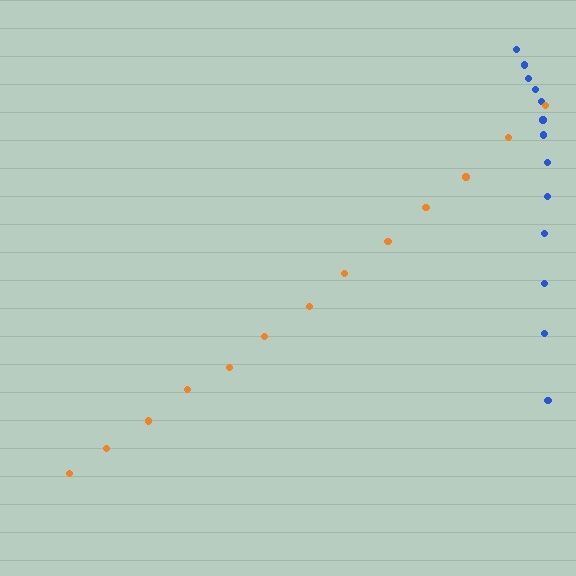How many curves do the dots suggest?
There are 2 distinct paths.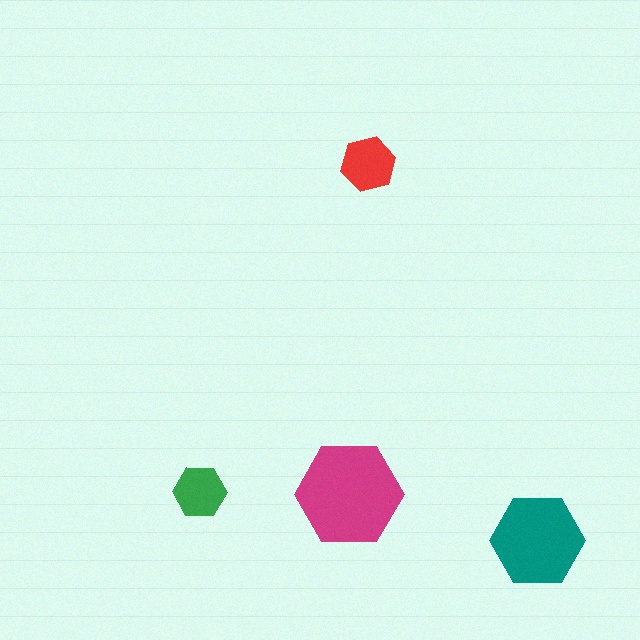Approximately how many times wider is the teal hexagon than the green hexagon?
About 1.5 times wider.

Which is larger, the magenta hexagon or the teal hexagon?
The magenta one.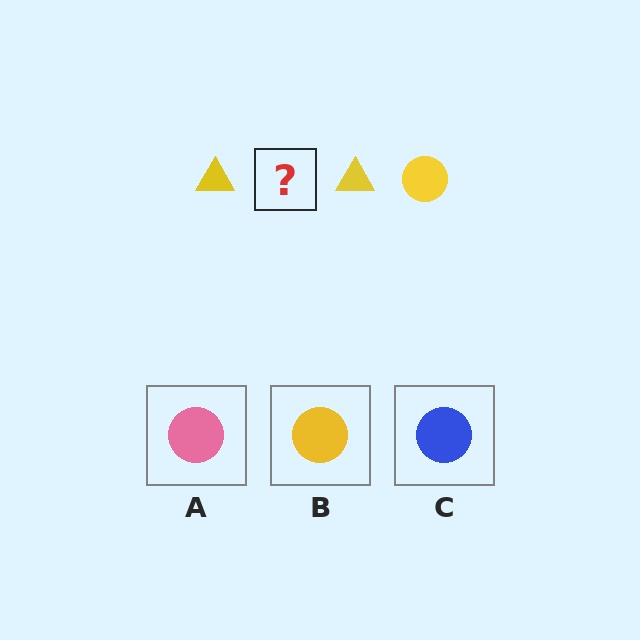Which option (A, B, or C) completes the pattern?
B.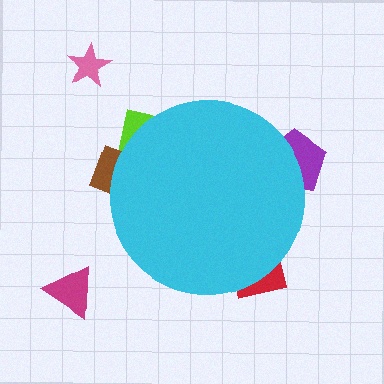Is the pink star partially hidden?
No, the pink star is fully visible.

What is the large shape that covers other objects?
A cyan circle.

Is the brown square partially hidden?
Yes, the brown square is partially hidden behind the cyan circle.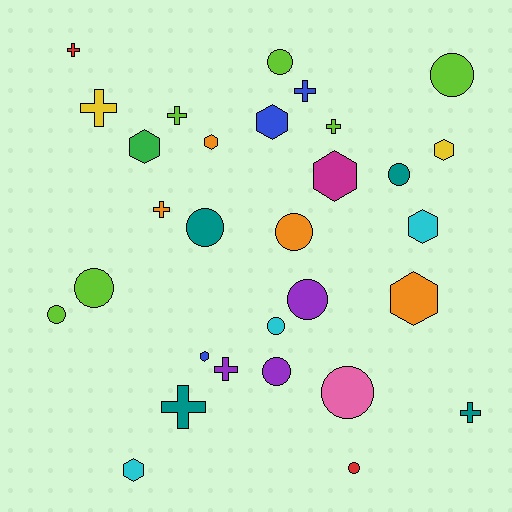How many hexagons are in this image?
There are 9 hexagons.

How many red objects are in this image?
There are 2 red objects.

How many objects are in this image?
There are 30 objects.